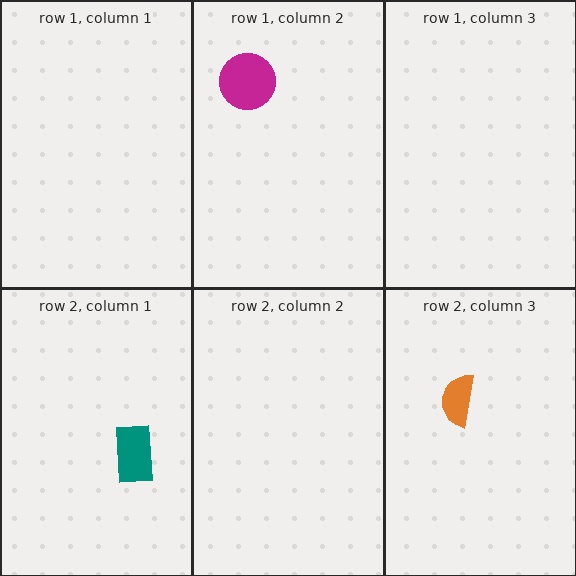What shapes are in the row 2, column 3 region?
The orange semicircle.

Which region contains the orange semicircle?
The row 2, column 3 region.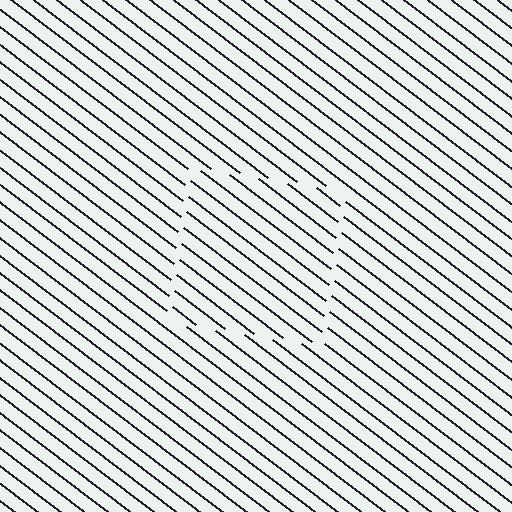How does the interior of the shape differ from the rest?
The interior of the shape contains the same grating, shifted by half a period — the contour is defined by the phase discontinuity where line-ends from the inner and outer gratings abut.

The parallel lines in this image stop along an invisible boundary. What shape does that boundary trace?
An illusory square. The interior of the shape contains the same grating, shifted by half a period — the contour is defined by the phase discontinuity where line-ends from the inner and outer gratings abut.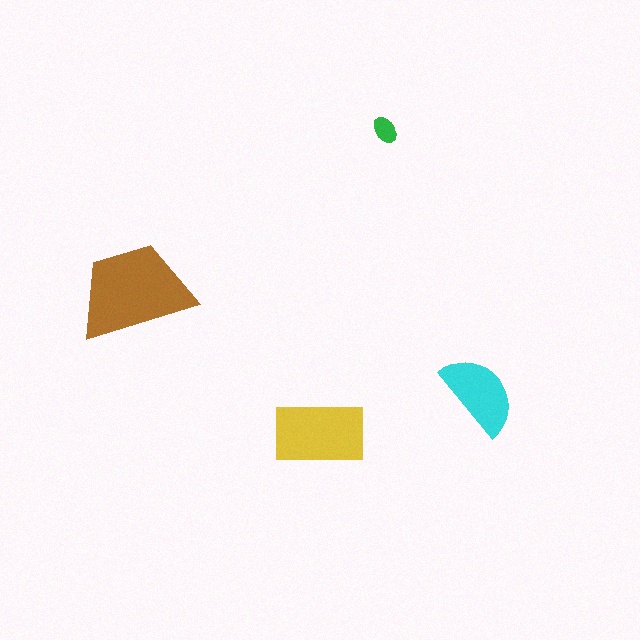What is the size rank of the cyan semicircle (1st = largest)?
3rd.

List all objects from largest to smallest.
The brown trapezoid, the yellow rectangle, the cyan semicircle, the green ellipse.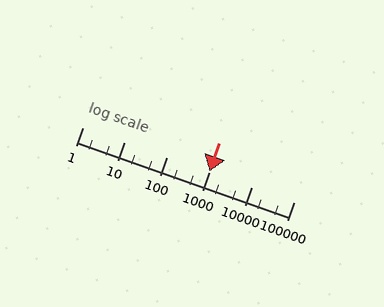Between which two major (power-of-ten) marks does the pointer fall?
The pointer is between 1000 and 10000.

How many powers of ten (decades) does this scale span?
The scale spans 5 decades, from 1 to 100000.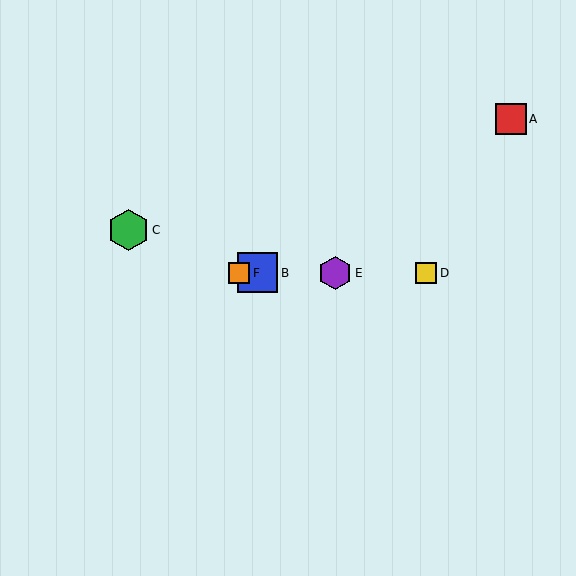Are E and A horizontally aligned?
No, E is at y≈273 and A is at y≈119.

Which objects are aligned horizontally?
Objects B, D, E, F are aligned horizontally.